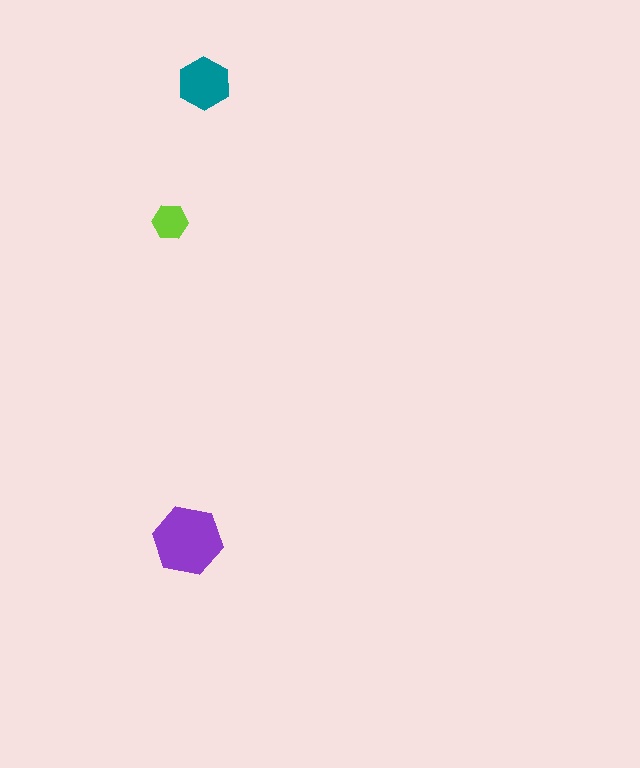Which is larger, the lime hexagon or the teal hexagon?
The teal one.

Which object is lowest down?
The purple hexagon is bottommost.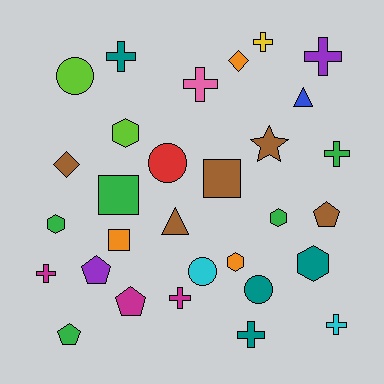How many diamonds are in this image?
There are 2 diamonds.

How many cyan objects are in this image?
There are 2 cyan objects.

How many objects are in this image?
There are 30 objects.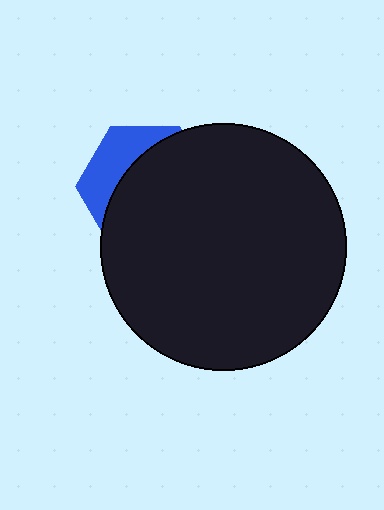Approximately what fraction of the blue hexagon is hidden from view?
Roughly 69% of the blue hexagon is hidden behind the black circle.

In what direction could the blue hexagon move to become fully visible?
The blue hexagon could move toward the upper-left. That would shift it out from behind the black circle entirely.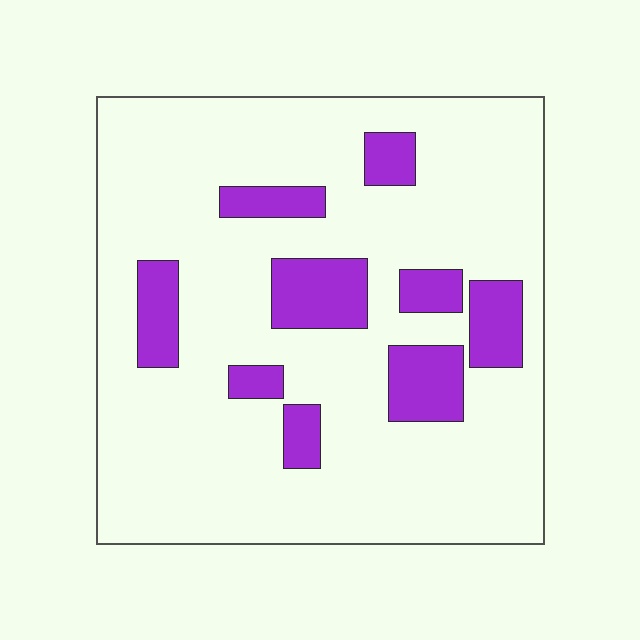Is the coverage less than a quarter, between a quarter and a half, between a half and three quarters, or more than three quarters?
Less than a quarter.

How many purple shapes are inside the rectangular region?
9.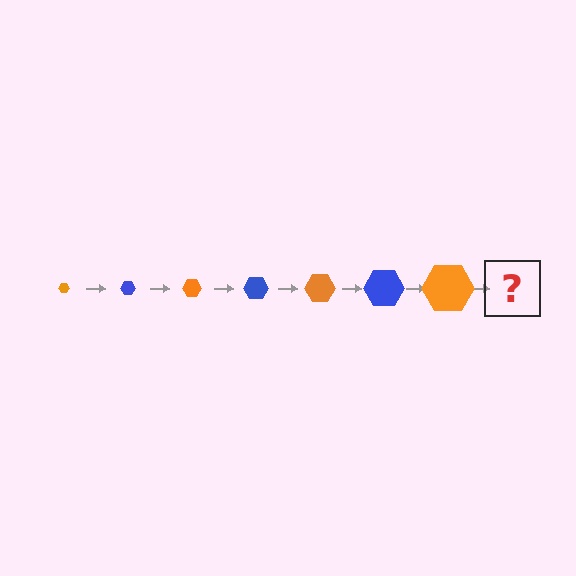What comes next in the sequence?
The next element should be a blue hexagon, larger than the previous one.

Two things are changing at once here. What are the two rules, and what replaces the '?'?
The two rules are that the hexagon grows larger each step and the color cycles through orange and blue. The '?' should be a blue hexagon, larger than the previous one.